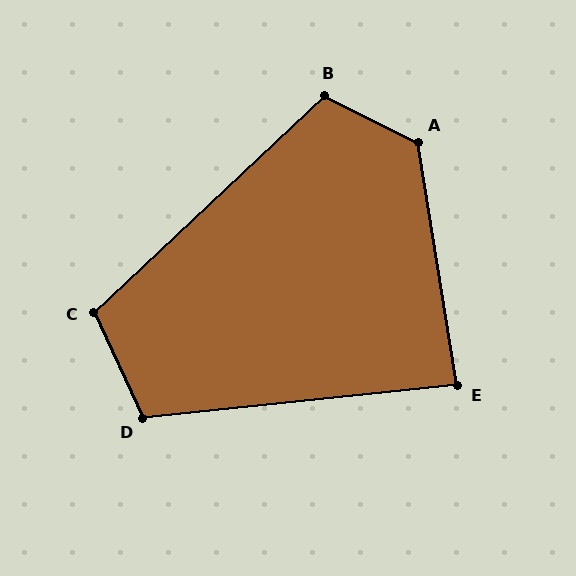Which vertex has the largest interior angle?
A, at approximately 125 degrees.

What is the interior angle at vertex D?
Approximately 108 degrees (obtuse).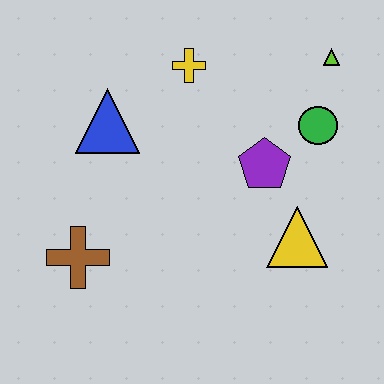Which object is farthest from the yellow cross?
The brown cross is farthest from the yellow cross.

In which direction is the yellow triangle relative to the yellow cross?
The yellow triangle is below the yellow cross.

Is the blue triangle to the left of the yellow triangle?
Yes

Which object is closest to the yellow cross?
The blue triangle is closest to the yellow cross.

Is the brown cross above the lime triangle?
No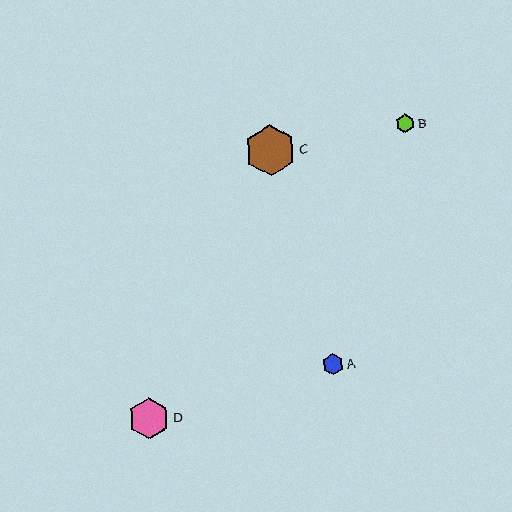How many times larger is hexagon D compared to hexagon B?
Hexagon D is approximately 2.2 times the size of hexagon B.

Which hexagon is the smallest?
Hexagon B is the smallest with a size of approximately 19 pixels.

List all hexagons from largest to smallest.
From largest to smallest: C, D, A, B.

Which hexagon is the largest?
Hexagon C is the largest with a size of approximately 51 pixels.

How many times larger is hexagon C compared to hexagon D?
Hexagon C is approximately 1.3 times the size of hexagon D.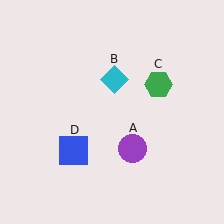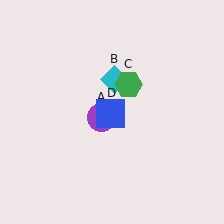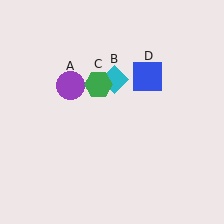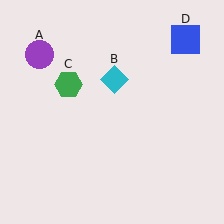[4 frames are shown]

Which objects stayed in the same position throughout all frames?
Cyan diamond (object B) remained stationary.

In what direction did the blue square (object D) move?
The blue square (object D) moved up and to the right.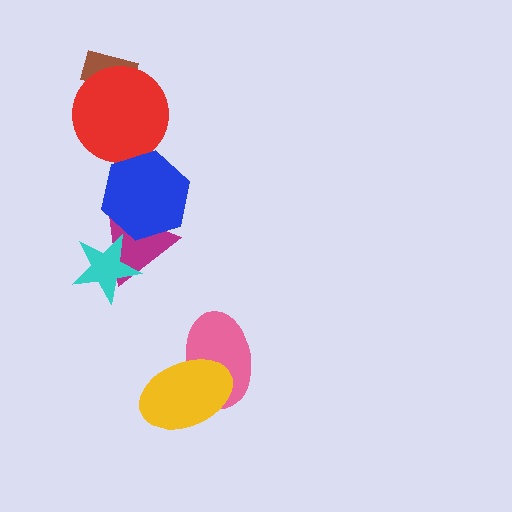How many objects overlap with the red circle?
1 object overlaps with the red circle.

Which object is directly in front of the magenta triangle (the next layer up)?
The blue hexagon is directly in front of the magenta triangle.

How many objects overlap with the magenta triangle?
2 objects overlap with the magenta triangle.